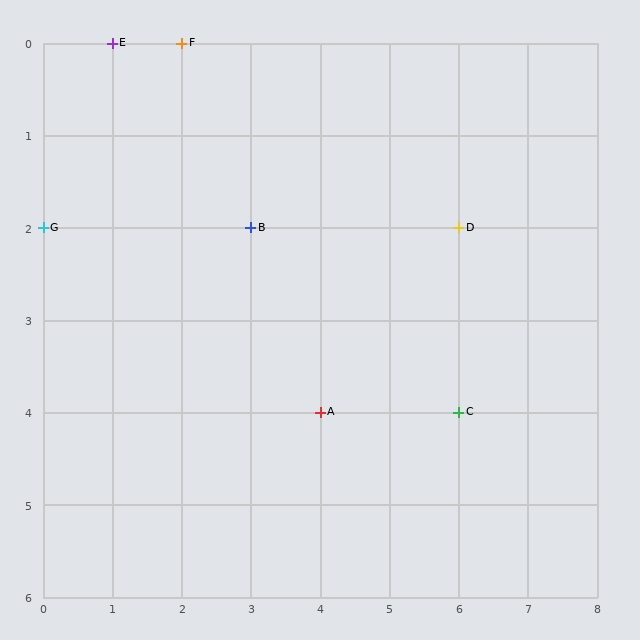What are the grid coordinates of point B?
Point B is at grid coordinates (3, 2).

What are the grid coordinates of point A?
Point A is at grid coordinates (4, 4).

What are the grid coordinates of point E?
Point E is at grid coordinates (1, 0).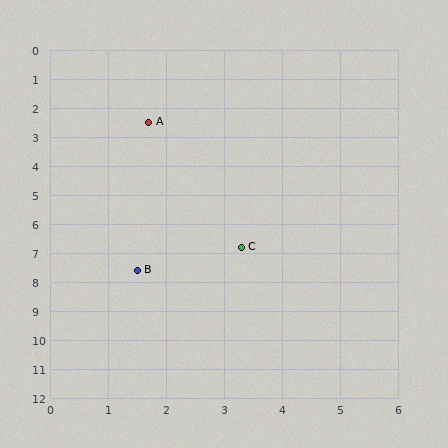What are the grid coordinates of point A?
Point A is at approximately (1.7, 2.5).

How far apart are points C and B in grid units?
Points C and B are about 2.0 grid units apart.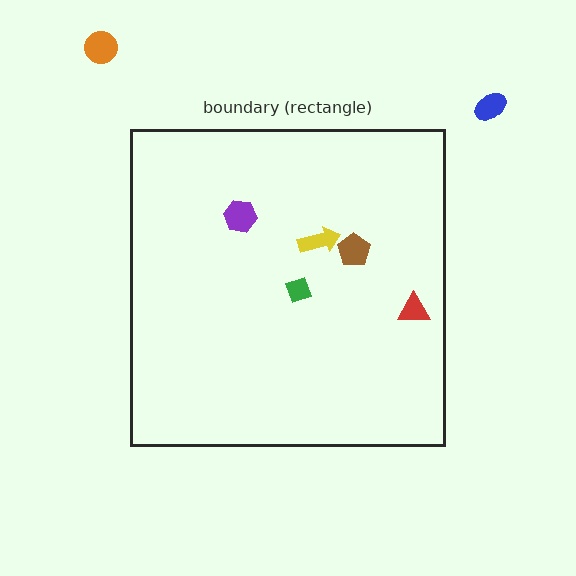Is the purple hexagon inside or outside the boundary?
Inside.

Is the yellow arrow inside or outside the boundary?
Inside.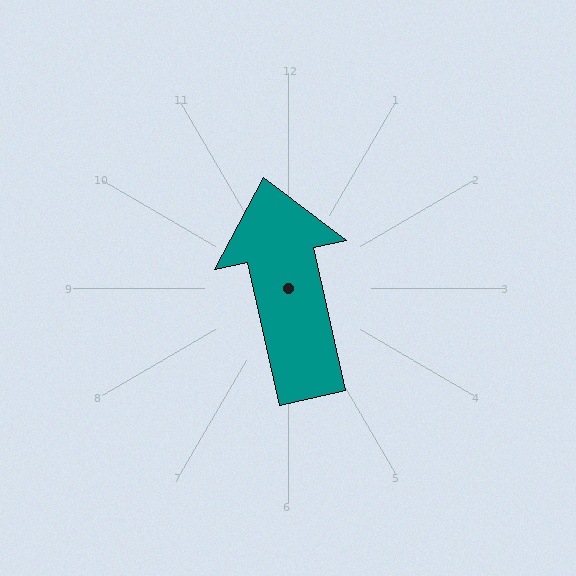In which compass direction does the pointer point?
North.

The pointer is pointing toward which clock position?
Roughly 12 o'clock.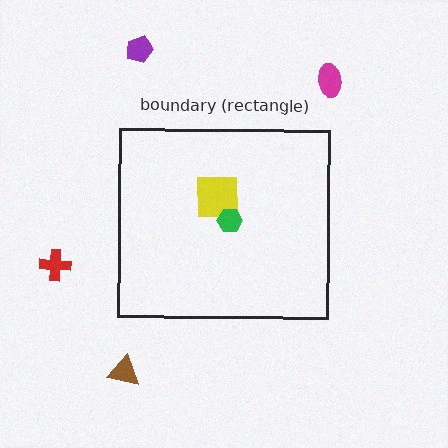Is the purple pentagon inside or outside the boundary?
Outside.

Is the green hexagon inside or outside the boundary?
Inside.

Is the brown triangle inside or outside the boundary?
Outside.